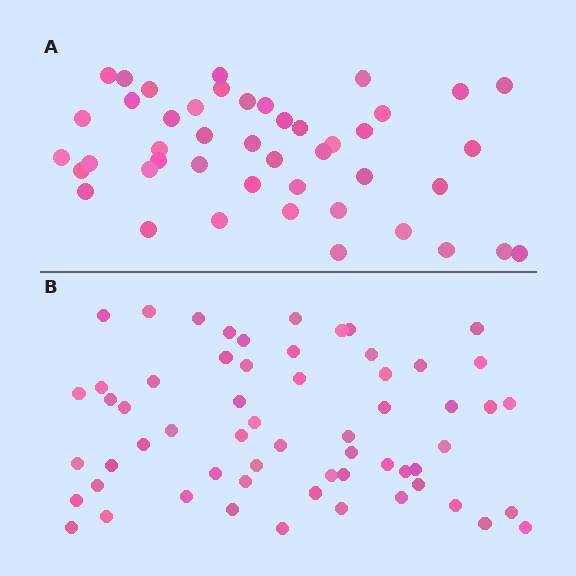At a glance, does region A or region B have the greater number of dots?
Region B (the bottom region) has more dots.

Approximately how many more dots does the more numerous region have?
Region B has approximately 15 more dots than region A.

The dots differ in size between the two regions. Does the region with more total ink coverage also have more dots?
No. Region A has more total ink coverage because its dots are larger, but region B actually contains more individual dots. Total area can be misleading — the number of items is what matters here.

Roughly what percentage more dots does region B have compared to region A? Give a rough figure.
About 35% more.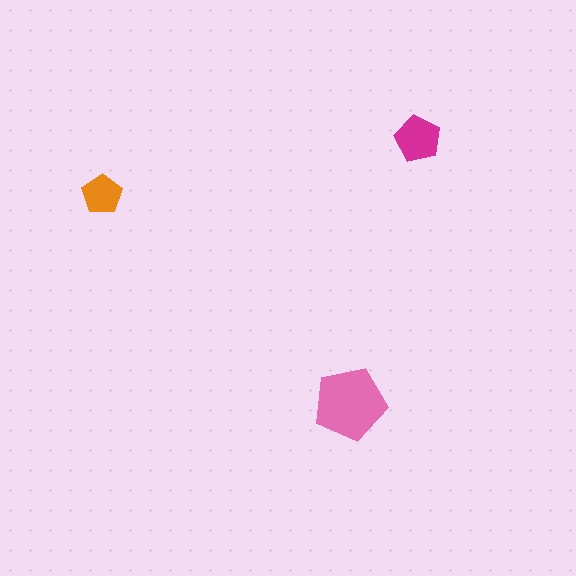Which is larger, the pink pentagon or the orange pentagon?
The pink one.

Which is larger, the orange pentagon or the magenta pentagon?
The magenta one.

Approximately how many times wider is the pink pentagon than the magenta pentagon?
About 1.5 times wider.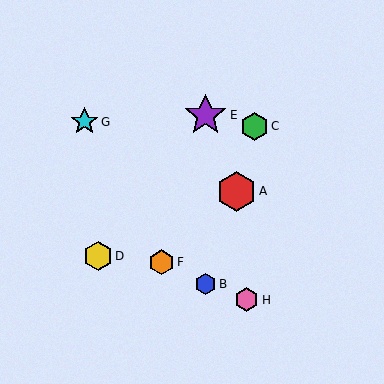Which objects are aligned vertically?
Objects B, E are aligned vertically.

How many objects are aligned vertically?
2 objects (B, E) are aligned vertically.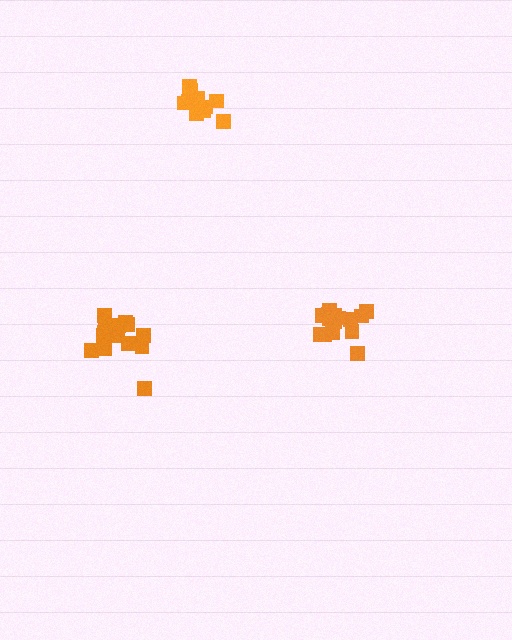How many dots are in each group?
Group 1: 15 dots, Group 2: 11 dots, Group 3: 15 dots (41 total).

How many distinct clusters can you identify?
There are 3 distinct clusters.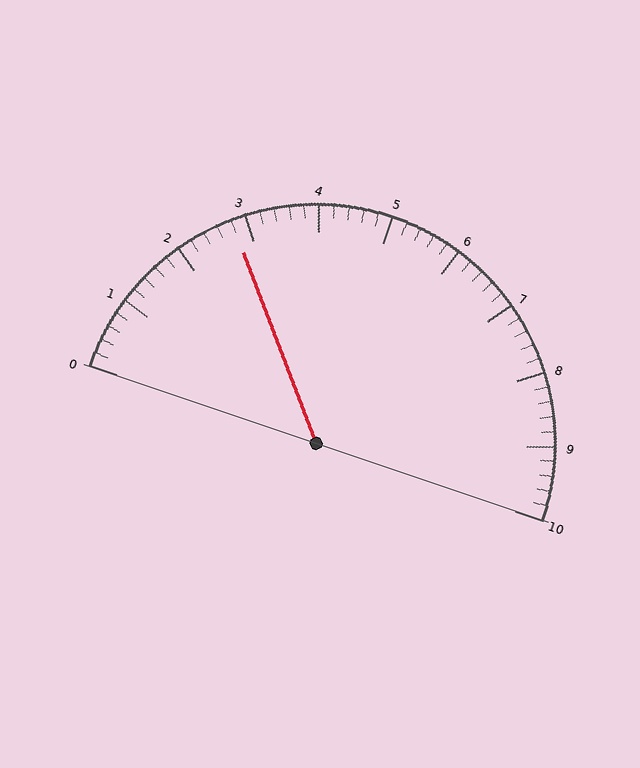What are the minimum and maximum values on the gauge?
The gauge ranges from 0 to 10.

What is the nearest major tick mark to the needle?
The nearest major tick mark is 3.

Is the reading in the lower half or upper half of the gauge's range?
The reading is in the lower half of the range (0 to 10).